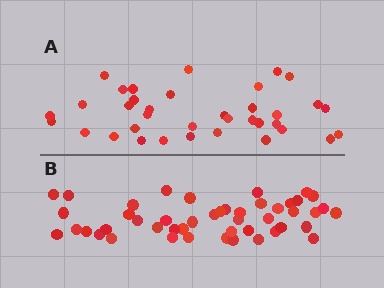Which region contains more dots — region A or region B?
Region B (the bottom region) has more dots.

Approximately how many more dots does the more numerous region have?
Region B has roughly 12 or so more dots than region A.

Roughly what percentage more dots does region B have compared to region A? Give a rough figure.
About 30% more.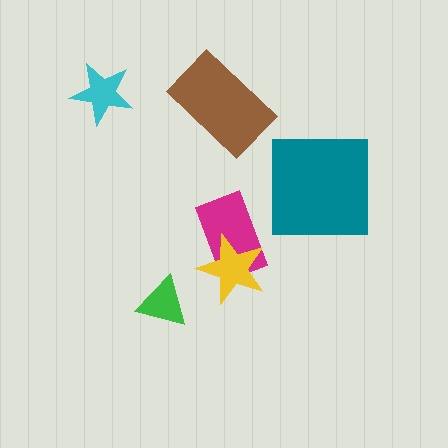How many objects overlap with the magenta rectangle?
1 object overlaps with the magenta rectangle.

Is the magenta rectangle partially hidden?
Yes, it is partially covered by another shape.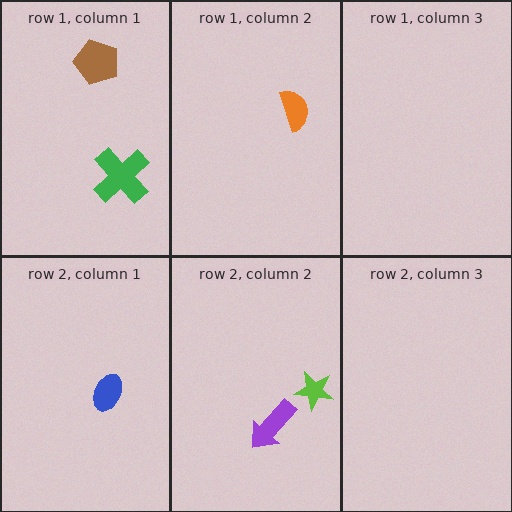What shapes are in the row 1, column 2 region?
The orange semicircle.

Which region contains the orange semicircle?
The row 1, column 2 region.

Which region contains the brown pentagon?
The row 1, column 1 region.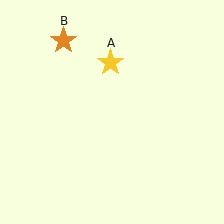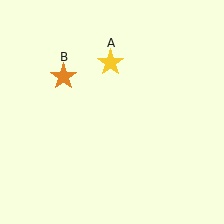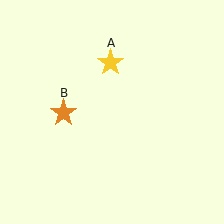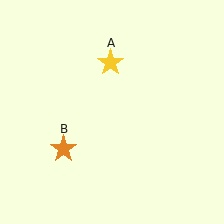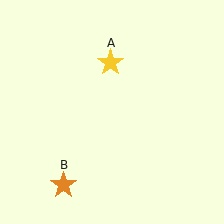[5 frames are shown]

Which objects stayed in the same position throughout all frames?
Yellow star (object A) remained stationary.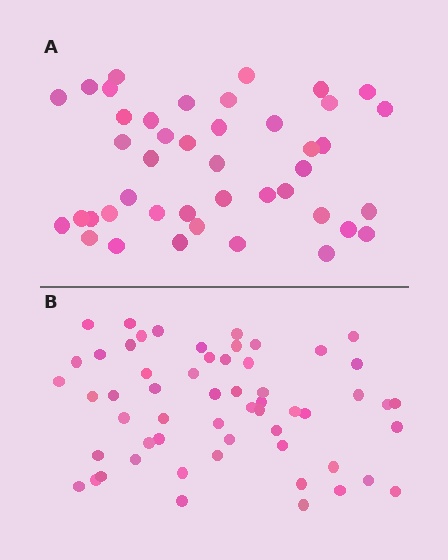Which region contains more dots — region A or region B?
Region B (the bottom region) has more dots.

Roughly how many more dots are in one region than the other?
Region B has approximately 15 more dots than region A.